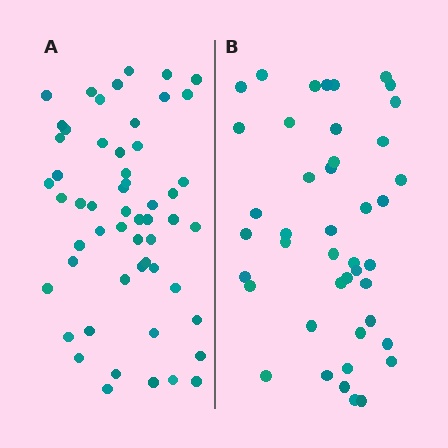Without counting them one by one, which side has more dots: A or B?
Region A (the left region) has more dots.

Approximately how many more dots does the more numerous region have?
Region A has roughly 12 or so more dots than region B.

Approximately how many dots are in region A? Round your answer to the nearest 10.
About 60 dots. (The exact count is 55, which rounds to 60.)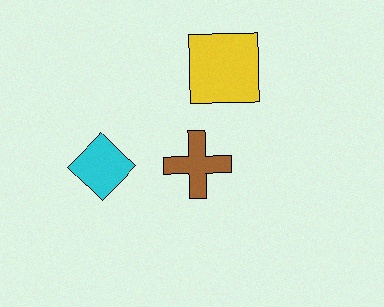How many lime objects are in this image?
There are no lime objects.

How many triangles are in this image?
There are no triangles.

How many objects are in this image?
There are 3 objects.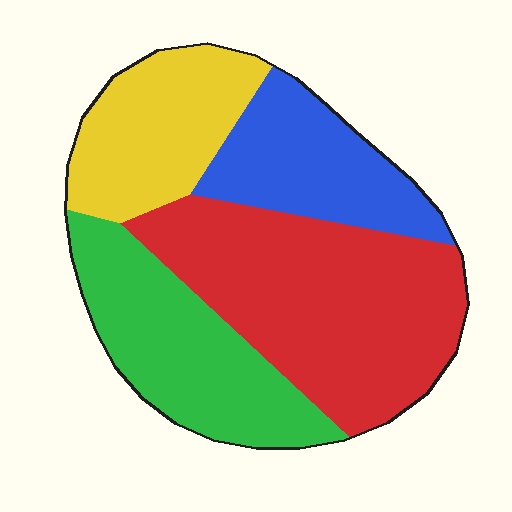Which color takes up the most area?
Red, at roughly 40%.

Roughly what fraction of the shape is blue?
Blue covers 18% of the shape.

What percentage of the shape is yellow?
Yellow covers roughly 20% of the shape.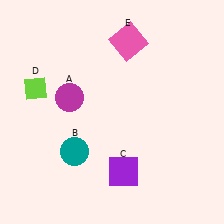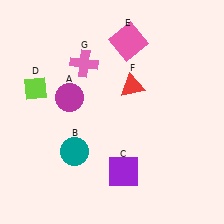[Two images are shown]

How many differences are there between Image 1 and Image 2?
There are 2 differences between the two images.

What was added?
A red triangle (F), a pink cross (G) were added in Image 2.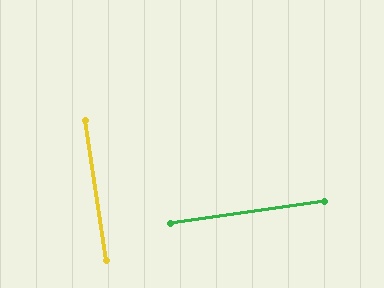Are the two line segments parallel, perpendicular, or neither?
Perpendicular — they meet at approximately 90°.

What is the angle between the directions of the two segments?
Approximately 90 degrees.